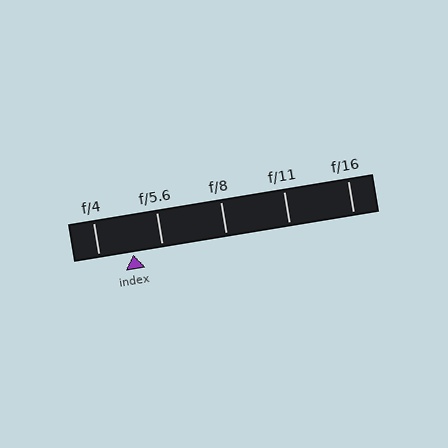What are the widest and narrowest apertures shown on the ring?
The widest aperture shown is f/4 and the narrowest is f/16.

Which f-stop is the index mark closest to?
The index mark is closest to f/5.6.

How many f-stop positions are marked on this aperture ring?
There are 5 f-stop positions marked.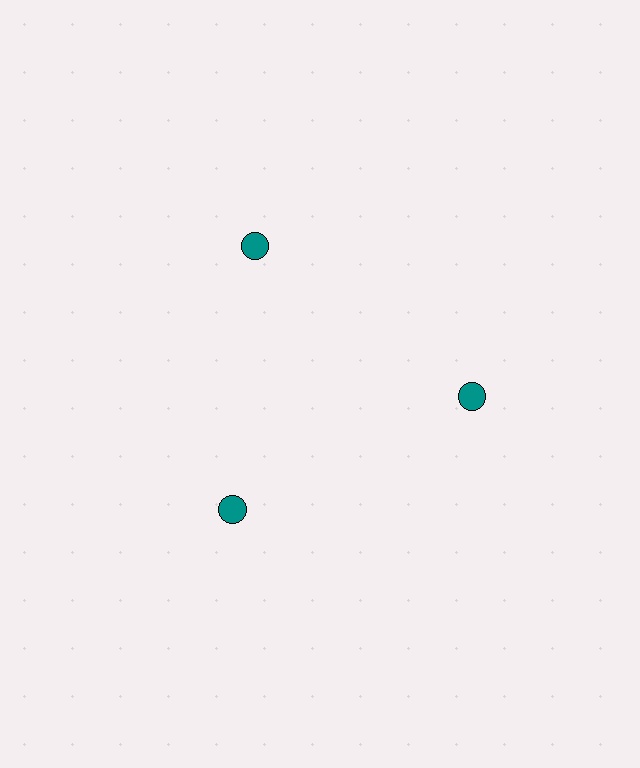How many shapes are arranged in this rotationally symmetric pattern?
There are 3 shapes, arranged in 3 groups of 1.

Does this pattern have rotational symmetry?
Yes, this pattern has 3-fold rotational symmetry. It looks the same after rotating 120 degrees around the center.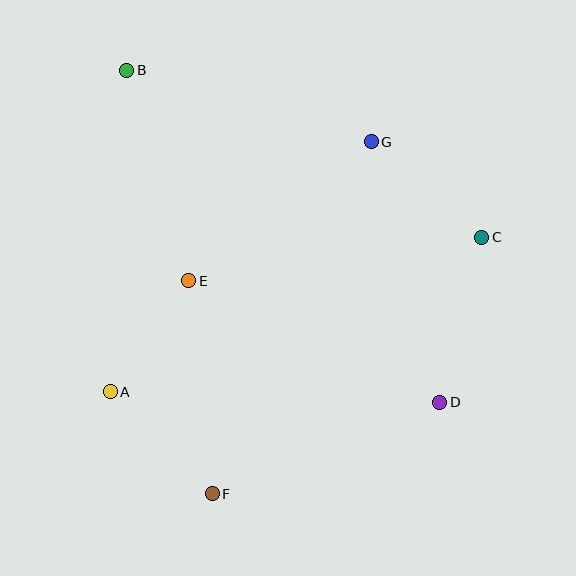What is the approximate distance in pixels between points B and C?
The distance between B and C is approximately 392 pixels.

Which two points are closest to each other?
Points A and E are closest to each other.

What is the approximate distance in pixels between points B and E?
The distance between B and E is approximately 219 pixels.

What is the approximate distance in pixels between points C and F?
The distance between C and F is approximately 372 pixels.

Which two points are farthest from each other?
Points B and D are farthest from each other.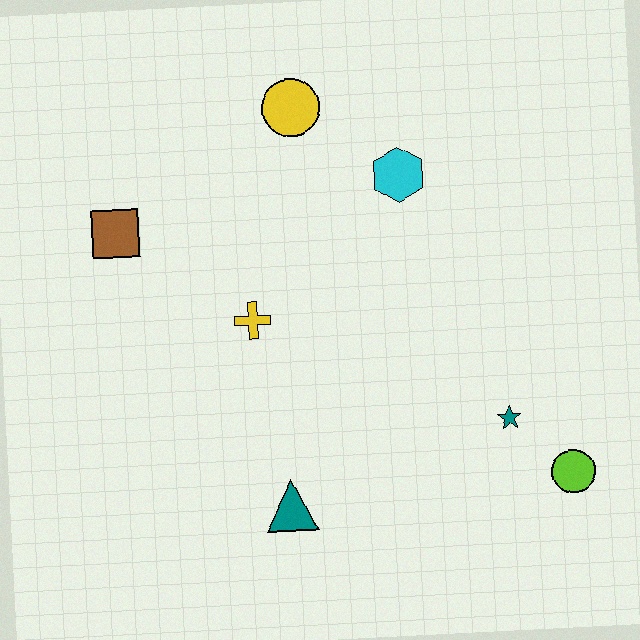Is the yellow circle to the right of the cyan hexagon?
No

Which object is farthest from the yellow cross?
The lime circle is farthest from the yellow cross.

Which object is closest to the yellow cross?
The brown square is closest to the yellow cross.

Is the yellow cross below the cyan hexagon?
Yes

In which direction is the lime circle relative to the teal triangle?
The lime circle is to the right of the teal triangle.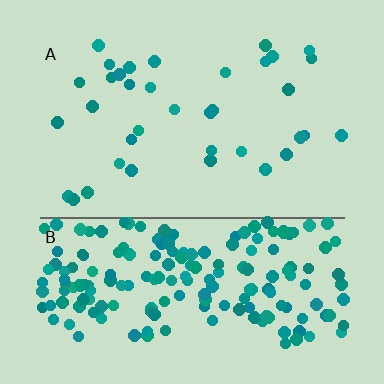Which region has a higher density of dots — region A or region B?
B (the bottom).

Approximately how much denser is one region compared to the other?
Approximately 5.5× — region B over region A.